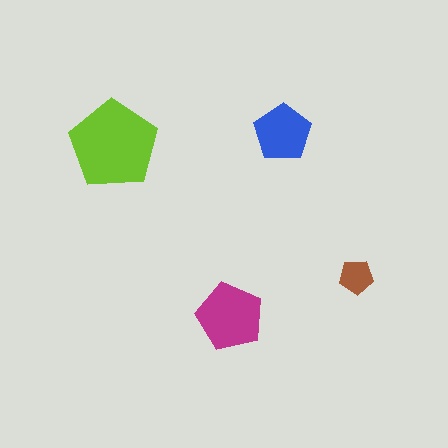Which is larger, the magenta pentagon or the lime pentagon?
The lime one.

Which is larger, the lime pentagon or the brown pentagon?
The lime one.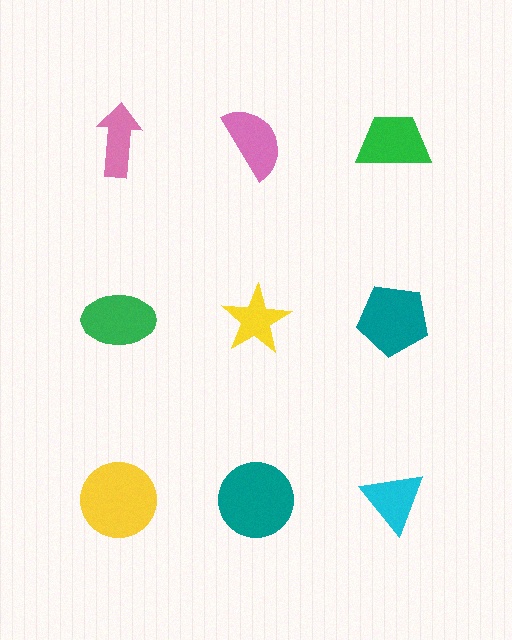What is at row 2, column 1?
A green ellipse.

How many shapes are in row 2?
3 shapes.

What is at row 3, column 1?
A yellow circle.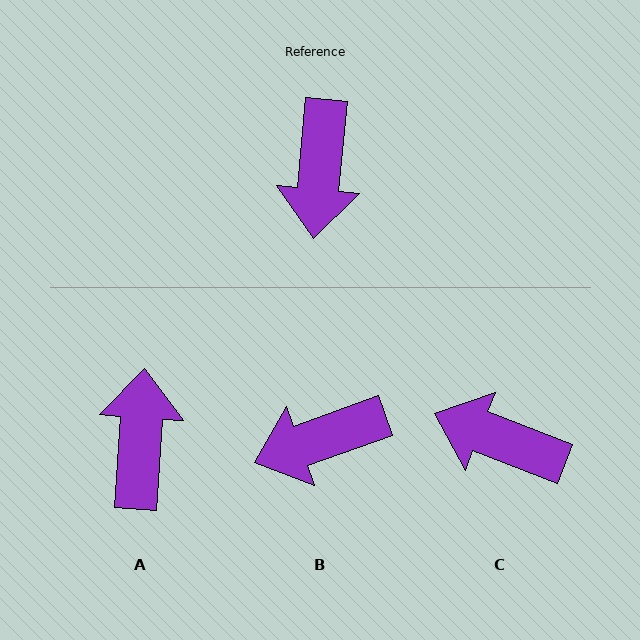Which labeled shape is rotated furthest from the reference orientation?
A, about 179 degrees away.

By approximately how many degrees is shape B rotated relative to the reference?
Approximately 65 degrees clockwise.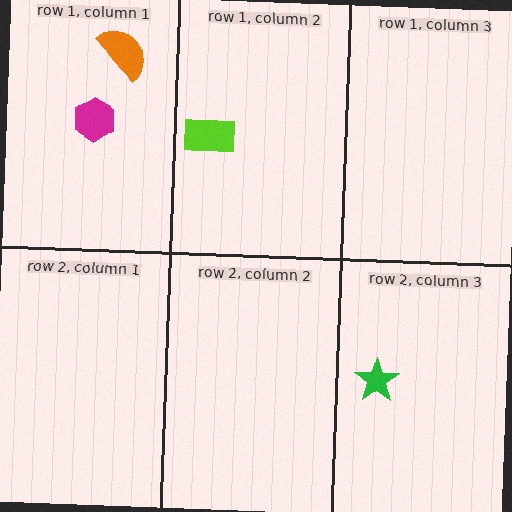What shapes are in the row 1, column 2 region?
The lime rectangle.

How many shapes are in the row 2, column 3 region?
1.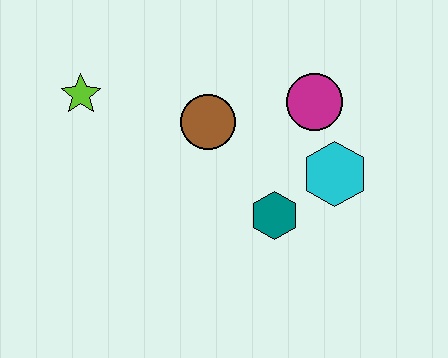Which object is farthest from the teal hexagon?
The lime star is farthest from the teal hexagon.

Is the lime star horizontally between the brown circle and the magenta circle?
No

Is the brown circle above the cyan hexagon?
Yes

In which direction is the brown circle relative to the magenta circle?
The brown circle is to the left of the magenta circle.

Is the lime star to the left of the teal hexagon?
Yes